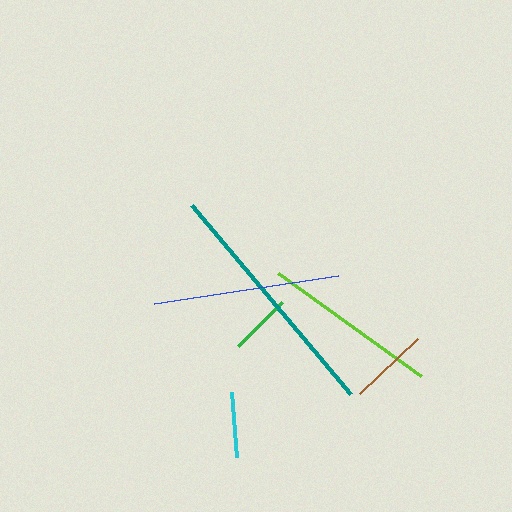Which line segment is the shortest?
The green line is the shortest at approximately 62 pixels.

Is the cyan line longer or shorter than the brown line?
The brown line is longer than the cyan line.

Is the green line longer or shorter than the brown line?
The brown line is longer than the green line.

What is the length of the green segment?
The green segment is approximately 62 pixels long.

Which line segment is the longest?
The teal line is the longest at approximately 246 pixels.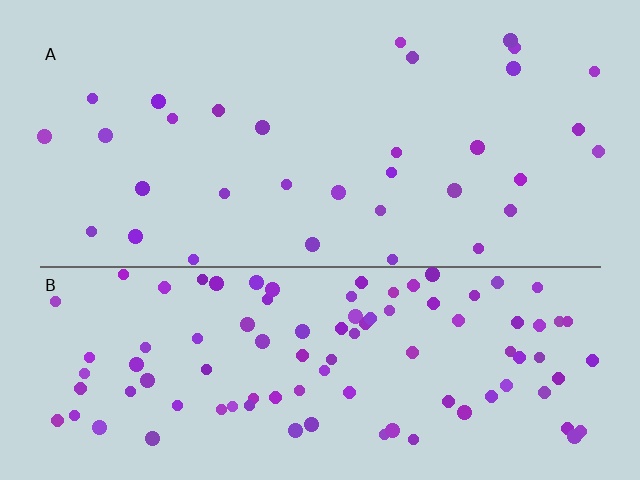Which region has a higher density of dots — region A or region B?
B (the bottom).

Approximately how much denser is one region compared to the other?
Approximately 3.1× — region B over region A.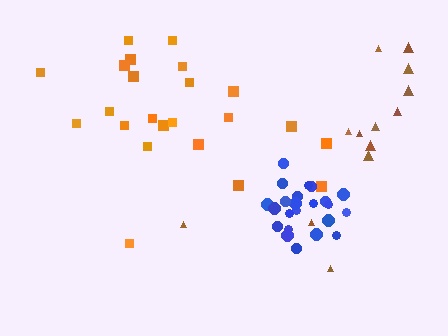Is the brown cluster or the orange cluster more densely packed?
Orange.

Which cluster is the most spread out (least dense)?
Brown.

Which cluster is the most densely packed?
Blue.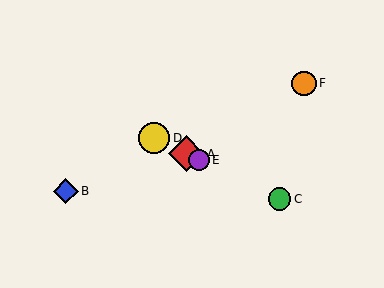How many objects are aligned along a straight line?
4 objects (A, C, D, E) are aligned along a straight line.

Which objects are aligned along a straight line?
Objects A, C, D, E are aligned along a straight line.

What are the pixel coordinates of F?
Object F is at (304, 83).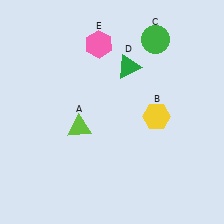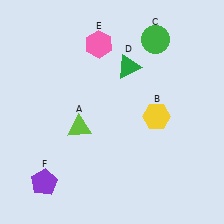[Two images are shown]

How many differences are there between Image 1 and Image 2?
There is 1 difference between the two images.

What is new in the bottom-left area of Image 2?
A purple pentagon (F) was added in the bottom-left area of Image 2.